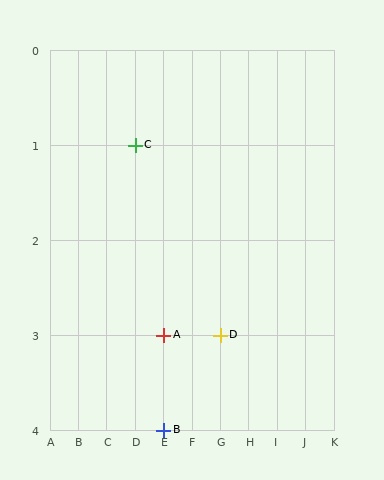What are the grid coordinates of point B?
Point B is at grid coordinates (E, 4).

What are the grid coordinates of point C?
Point C is at grid coordinates (D, 1).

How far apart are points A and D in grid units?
Points A and D are 2 columns apart.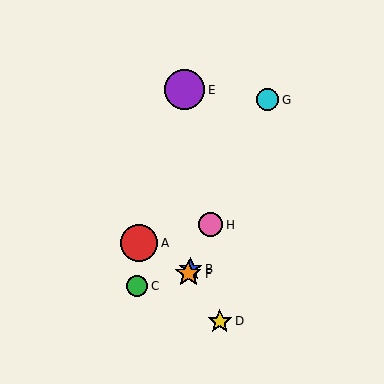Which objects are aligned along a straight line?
Objects B, F, G, H are aligned along a straight line.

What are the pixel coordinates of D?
Object D is at (220, 321).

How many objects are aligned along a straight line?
4 objects (B, F, G, H) are aligned along a straight line.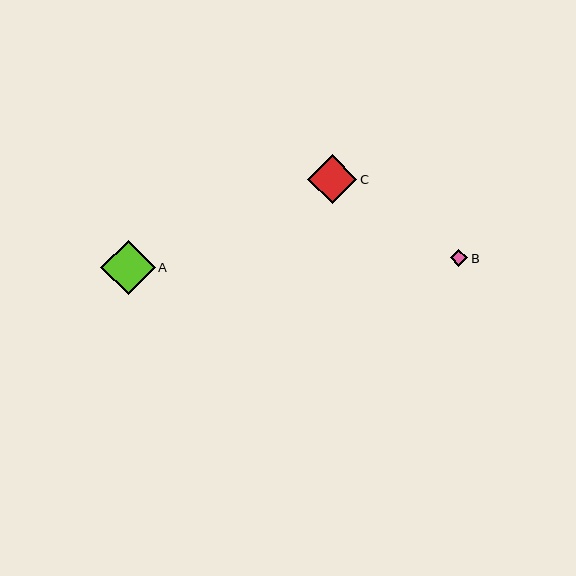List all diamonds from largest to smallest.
From largest to smallest: A, C, B.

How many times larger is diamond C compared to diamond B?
Diamond C is approximately 2.8 times the size of diamond B.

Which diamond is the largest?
Diamond A is the largest with a size of approximately 54 pixels.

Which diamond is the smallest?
Diamond B is the smallest with a size of approximately 17 pixels.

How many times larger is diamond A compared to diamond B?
Diamond A is approximately 3.1 times the size of diamond B.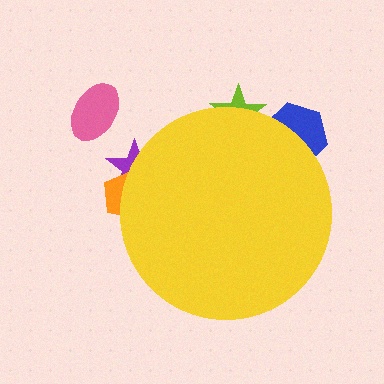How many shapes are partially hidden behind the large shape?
4 shapes are partially hidden.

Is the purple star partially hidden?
Yes, the purple star is partially hidden behind the yellow circle.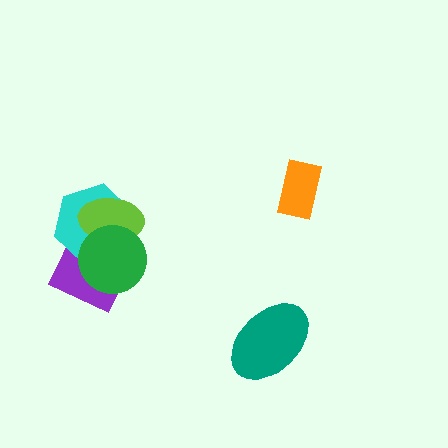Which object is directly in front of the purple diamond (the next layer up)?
The cyan hexagon is directly in front of the purple diamond.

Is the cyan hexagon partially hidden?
Yes, it is partially covered by another shape.